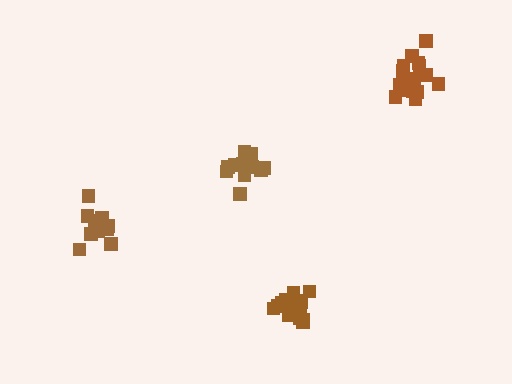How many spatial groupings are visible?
There are 4 spatial groupings.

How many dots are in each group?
Group 1: 15 dots, Group 2: 16 dots, Group 3: 13 dots, Group 4: 16 dots (60 total).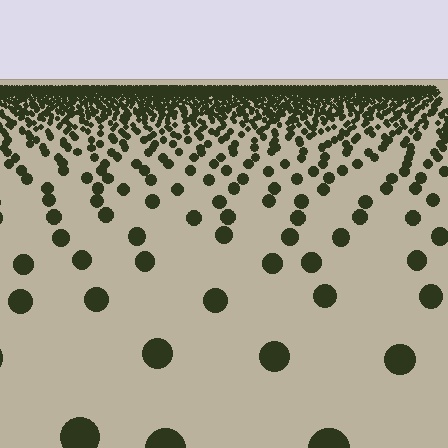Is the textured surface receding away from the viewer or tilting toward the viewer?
The surface is receding away from the viewer. Texture elements get smaller and denser toward the top.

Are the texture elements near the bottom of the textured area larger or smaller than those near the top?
Larger. Near the bottom, elements are closer to the viewer and appear at a bigger on-screen size.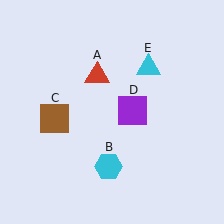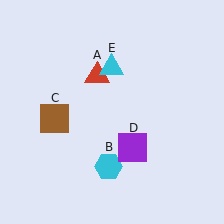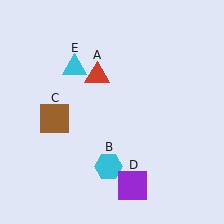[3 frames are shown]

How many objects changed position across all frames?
2 objects changed position: purple square (object D), cyan triangle (object E).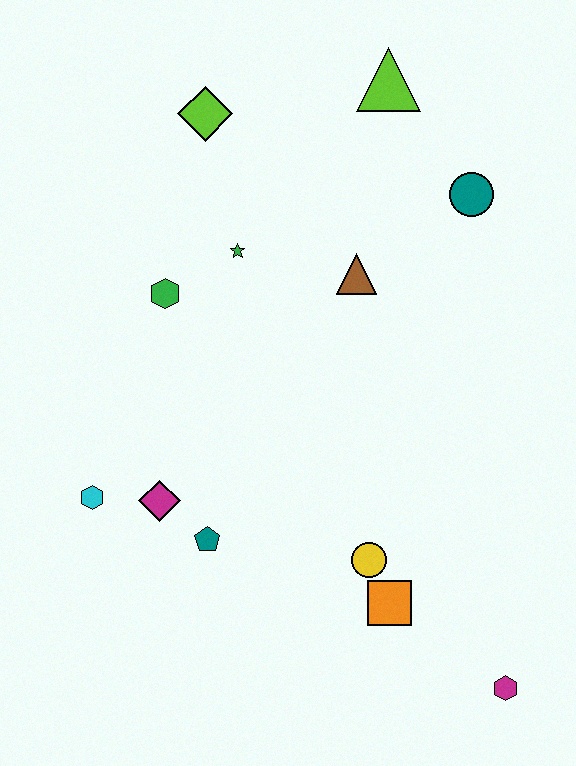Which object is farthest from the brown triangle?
The magenta hexagon is farthest from the brown triangle.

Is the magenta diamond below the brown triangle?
Yes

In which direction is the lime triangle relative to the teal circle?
The lime triangle is above the teal circle.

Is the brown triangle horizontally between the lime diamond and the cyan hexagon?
No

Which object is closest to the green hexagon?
The green star is closest to the green hexagon.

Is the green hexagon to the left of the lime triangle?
Yes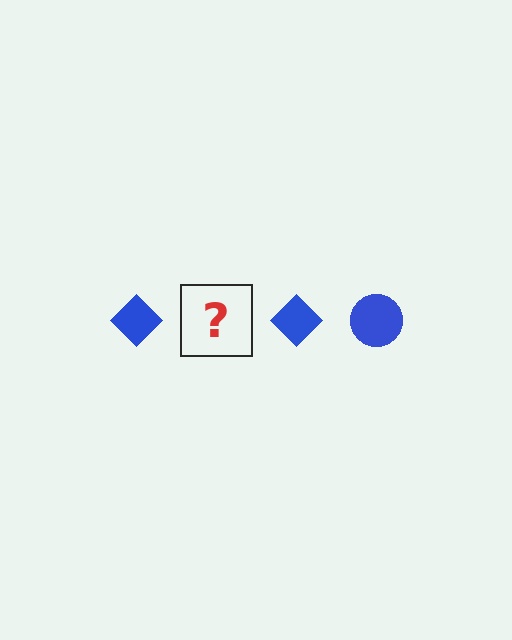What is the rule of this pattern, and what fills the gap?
The rule is that the pattern cycles through diamond, circle shapes in blue. The gap should be filled with a blue circle.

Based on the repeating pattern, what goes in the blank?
The blank should be a blue circle.